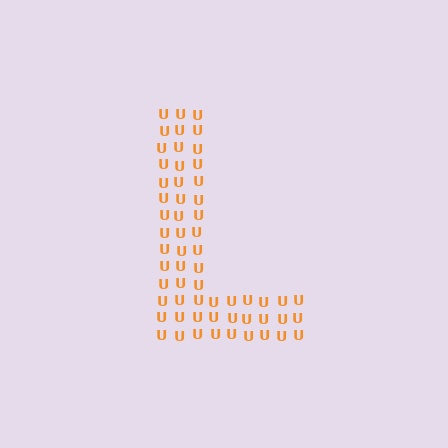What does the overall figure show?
The overall figure shows the letter L.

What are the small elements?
The small elements are letter U's.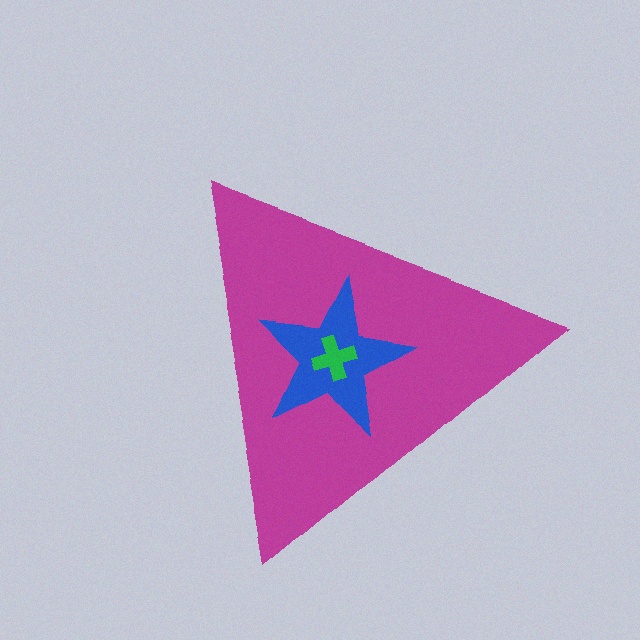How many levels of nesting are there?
3.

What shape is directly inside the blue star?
The green cross.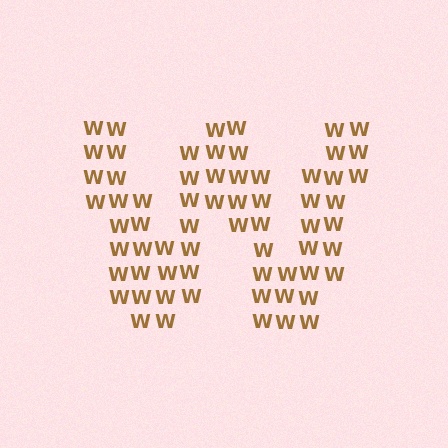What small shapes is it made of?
It is made of small letter W's.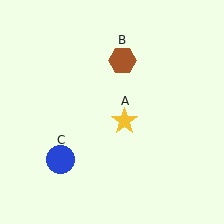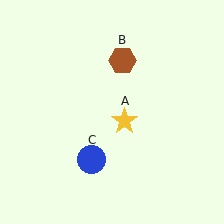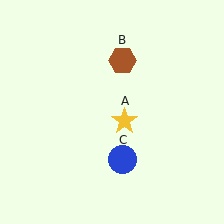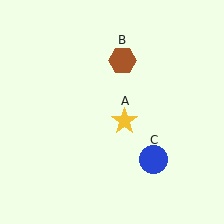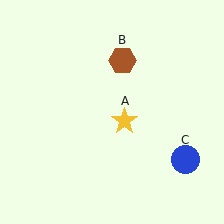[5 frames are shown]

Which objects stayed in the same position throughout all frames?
Yellow star (object A) and brown hexagon (object B) remained stationary.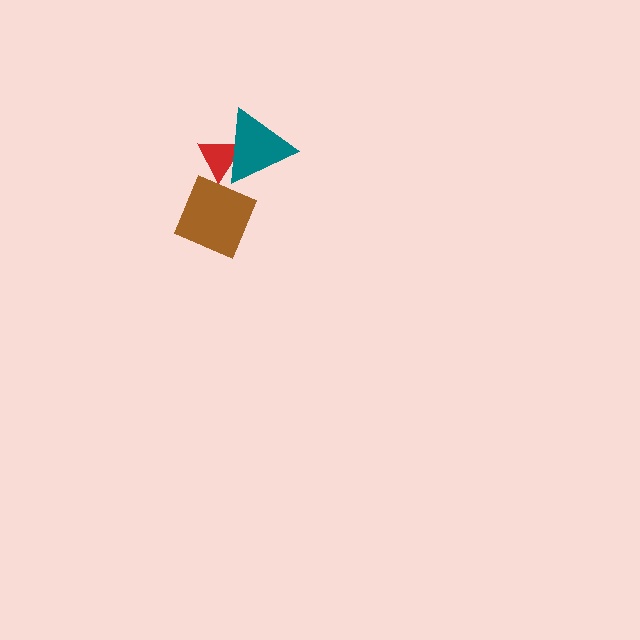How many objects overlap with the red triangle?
2 objects overlap with the red triangle.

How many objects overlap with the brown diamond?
1 object overlaps with the brown diamond.